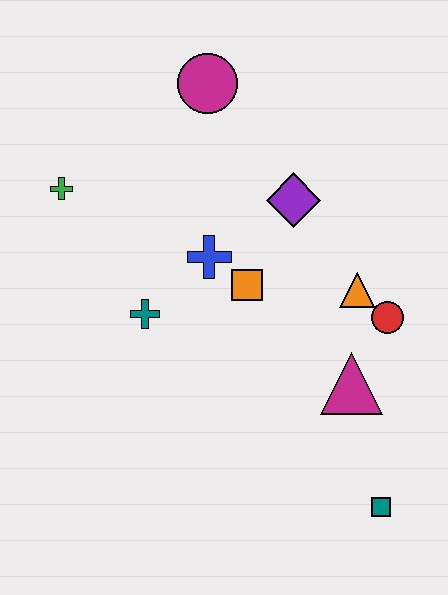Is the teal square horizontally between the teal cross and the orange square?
No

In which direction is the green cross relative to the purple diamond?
The green cross is to the left of the purple diamond.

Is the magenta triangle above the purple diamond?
No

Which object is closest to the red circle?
The orange triangle is closest to the red circle.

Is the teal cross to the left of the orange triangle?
Yes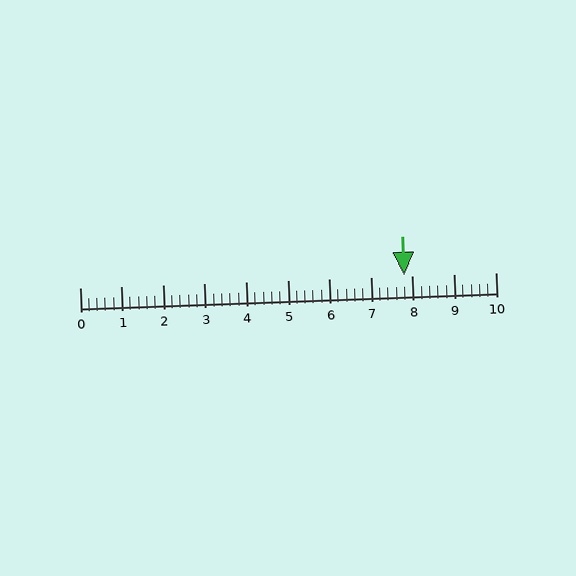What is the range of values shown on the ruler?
The ruler shows values from 0 to 10.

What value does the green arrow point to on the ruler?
The green arrow points to approximately 7.8.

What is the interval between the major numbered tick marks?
The major tick marks are spaced 1 units apart.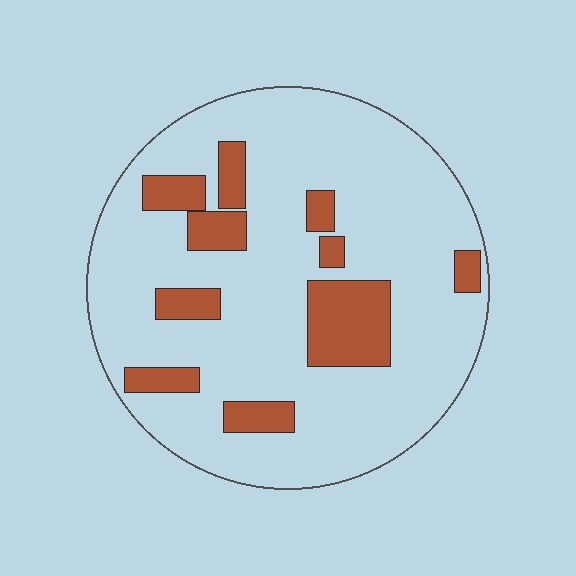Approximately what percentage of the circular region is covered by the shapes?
Approximately 20%.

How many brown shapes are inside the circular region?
10.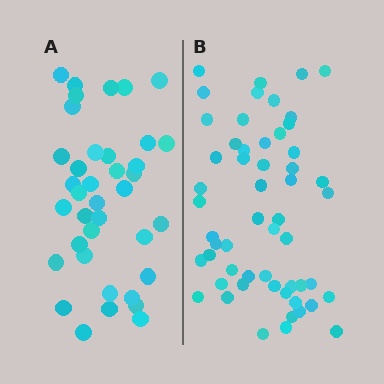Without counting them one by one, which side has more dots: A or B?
Region B (the right region) has more dots.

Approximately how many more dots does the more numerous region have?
Region B has approximately 15 more dots than region A.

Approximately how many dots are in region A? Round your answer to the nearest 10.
About 40 dots. (The exact count is 38, which rounds to 40.)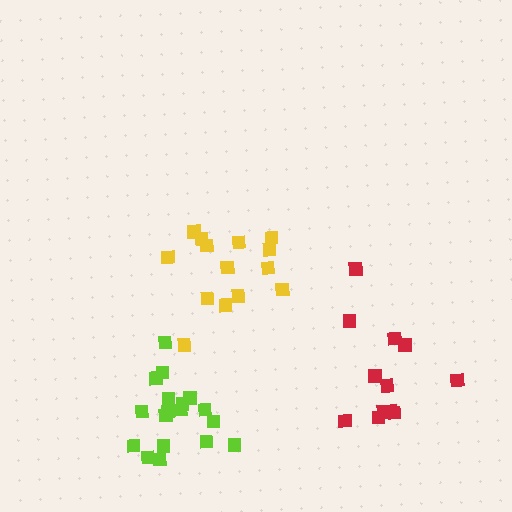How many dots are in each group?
Group 1: 14 dots, Group 2: 13 dots, Group 3: 18 dots (45 total).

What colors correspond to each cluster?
The clusters are colored: yellow, red, lime.